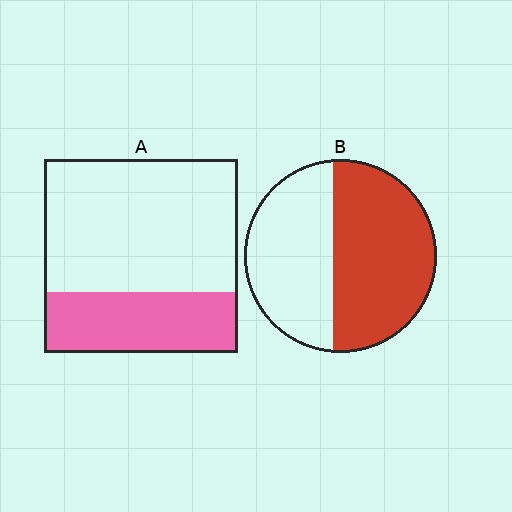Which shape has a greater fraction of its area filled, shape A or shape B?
Shape B.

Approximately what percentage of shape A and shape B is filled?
A is approximately 30% and B is approximately 55%.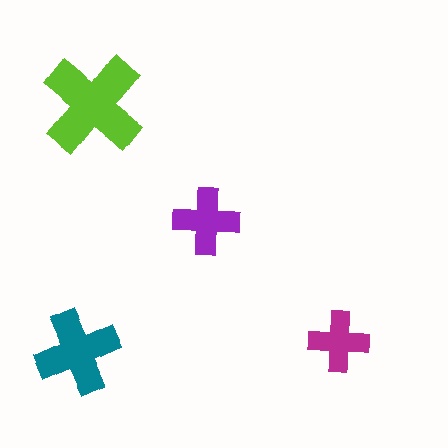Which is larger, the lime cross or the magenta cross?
The lime one.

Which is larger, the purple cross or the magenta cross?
The purple one.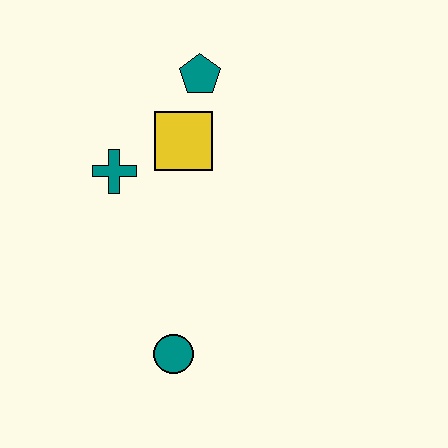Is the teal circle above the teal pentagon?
No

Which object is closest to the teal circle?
The teal cross is closest to the teal circle.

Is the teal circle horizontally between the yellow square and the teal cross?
Yes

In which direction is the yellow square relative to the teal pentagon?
The yellow square is below the teal pentagon.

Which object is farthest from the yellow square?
The teal circle is farthest from the yellow square.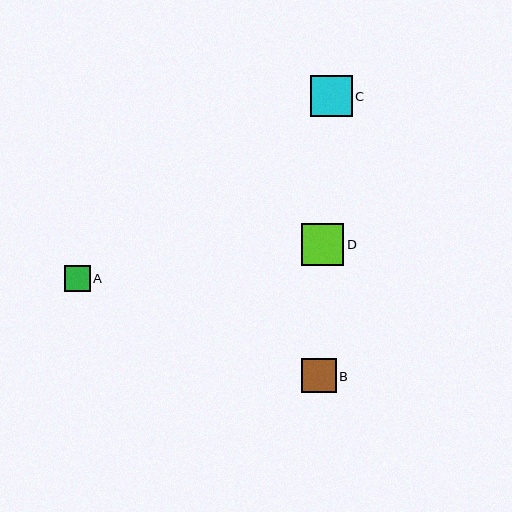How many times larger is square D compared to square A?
Square D is approximately 1.6 times the size of square A.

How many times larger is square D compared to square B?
Square D is approximately 1.2 times the size of square B.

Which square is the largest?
Square D is the largest with a size of approximately 43 pixels.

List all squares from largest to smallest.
From largest to smallest: D, C, B, A.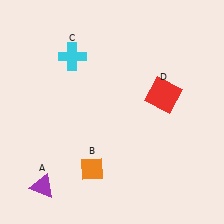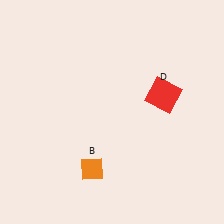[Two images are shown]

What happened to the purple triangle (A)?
The purple triangle (A) was removed in Image 2. It was in the bottom-left area of Image 1.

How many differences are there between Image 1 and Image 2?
There are 2 differences between the two images.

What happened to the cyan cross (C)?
The cyan cross (C) was removed in Image 2. It was in the top-left area of Image 1.